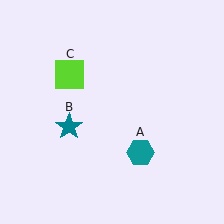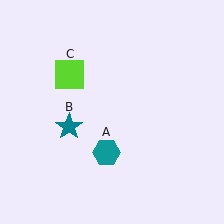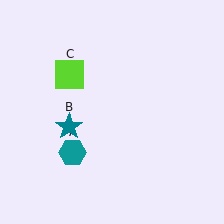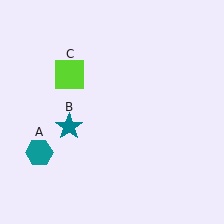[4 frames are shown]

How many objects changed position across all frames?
1 object changed position: teal hexagon (object A).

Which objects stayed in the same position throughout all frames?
Teal star (object B) and lime square (object C) remained stationary.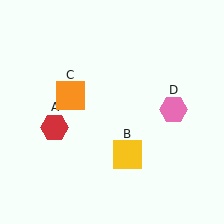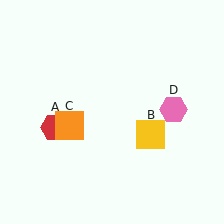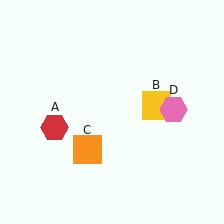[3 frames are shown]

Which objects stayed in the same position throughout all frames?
Red hexagon (object A) and pink hexagon (object D) remained stationary.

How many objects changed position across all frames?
2 objects changed position: yellow square (object B), orange square (object C).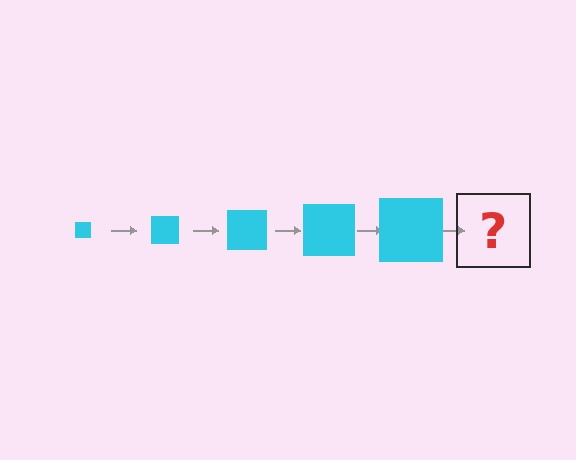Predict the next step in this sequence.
The next step is a cyan square, larger than the previous one.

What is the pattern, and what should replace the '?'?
The pattern is that the square gets progressively larger each step. The '?' should be a cyan square, larger than the previous one.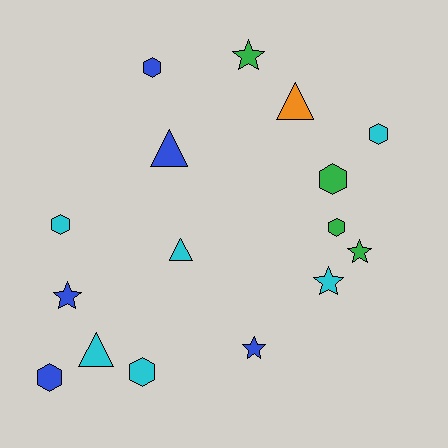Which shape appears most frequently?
Hexagon, with 7 objects.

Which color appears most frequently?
Cyan, with 6 objects.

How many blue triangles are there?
There is 1 blue triangle.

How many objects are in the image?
There are 16 objects.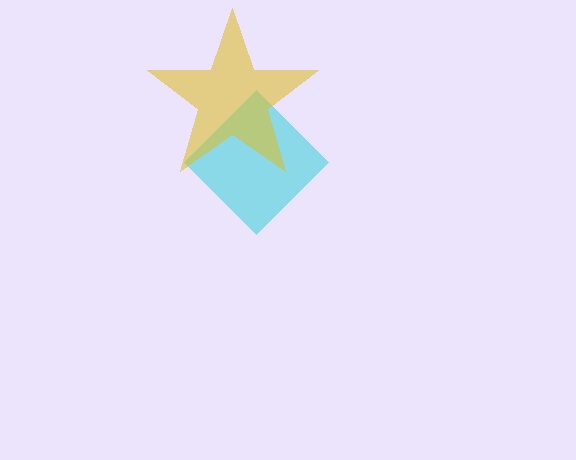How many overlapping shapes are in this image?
There are 2 overlapping shapes in the image.